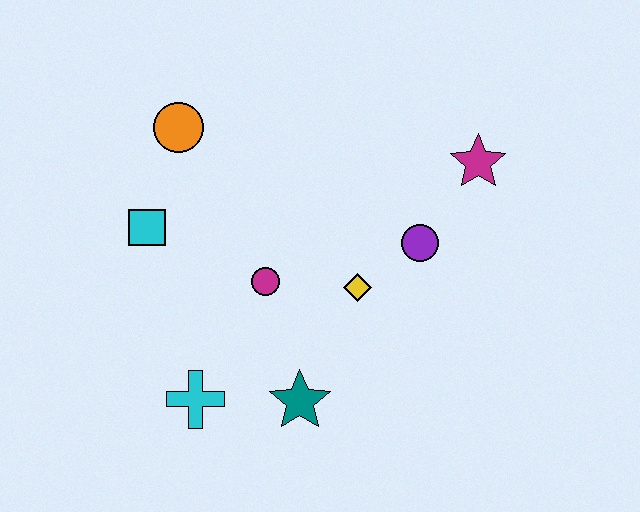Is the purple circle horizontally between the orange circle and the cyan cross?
No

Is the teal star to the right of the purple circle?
No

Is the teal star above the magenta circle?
No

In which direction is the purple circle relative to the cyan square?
The purple circle is to the right of the cyan square.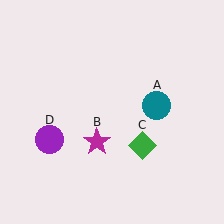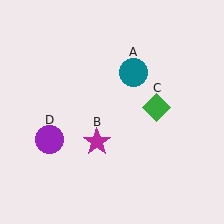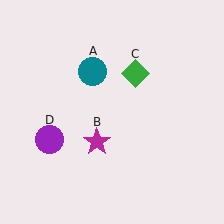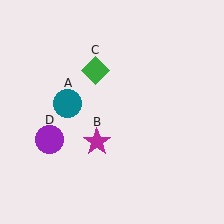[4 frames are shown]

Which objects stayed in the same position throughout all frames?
Magenta star (object B) and purple circle (object D) remained stationary.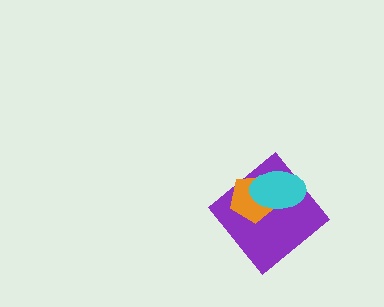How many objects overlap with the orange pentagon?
2 objects overlap with the orange pentagon.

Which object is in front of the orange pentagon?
The cyan ellipse is in front of the orange pentagon.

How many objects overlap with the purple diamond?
2 objects overlap with the purple diamond.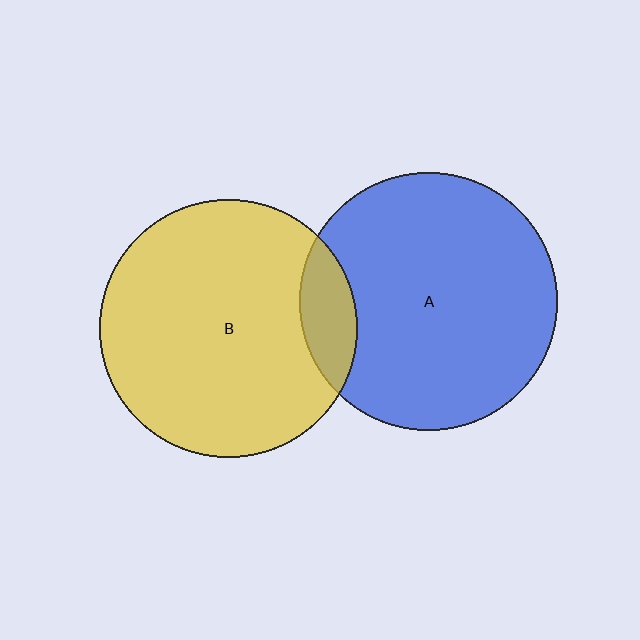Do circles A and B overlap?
Yes.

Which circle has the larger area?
Circle B (yellow).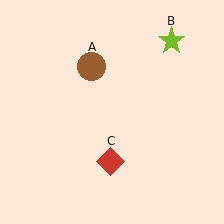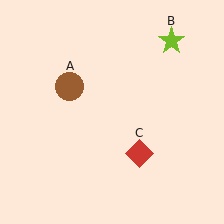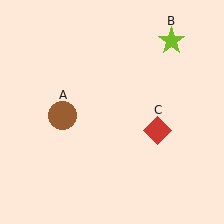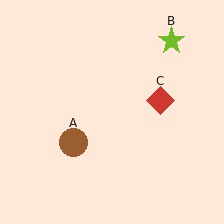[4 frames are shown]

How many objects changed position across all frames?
2 objects changed position: brown circle (object A), red diamond (object C).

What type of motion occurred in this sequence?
The brown circle (object A), red diamond (object C) rotated counterclockwise around the center of the scene.